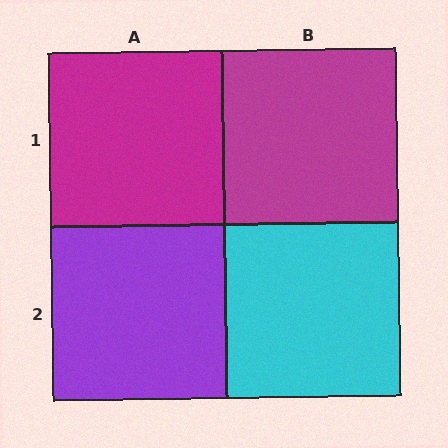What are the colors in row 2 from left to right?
Purple, cyan.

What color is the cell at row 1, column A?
Magenta.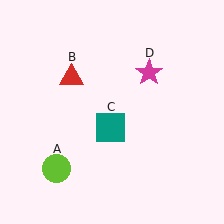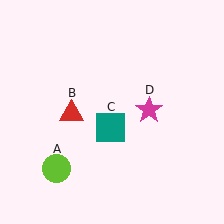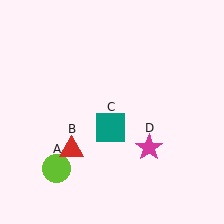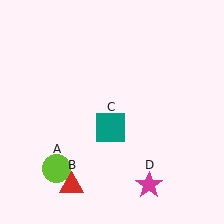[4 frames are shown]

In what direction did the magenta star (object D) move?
The magenta star (object D) moved down.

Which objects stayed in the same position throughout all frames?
Lime circle (object A) and teal square (object C) remained stationary.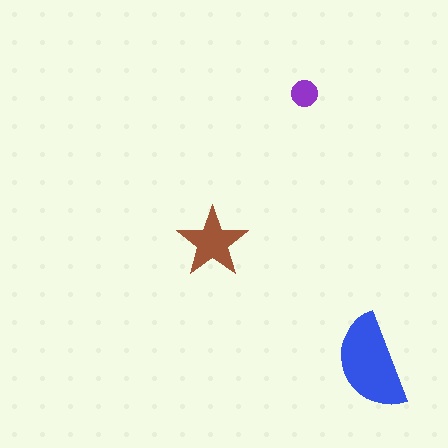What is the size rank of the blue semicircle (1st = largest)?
1st.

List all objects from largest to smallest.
The blue semicircle, the brown star, the purple circle.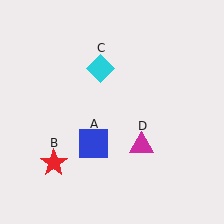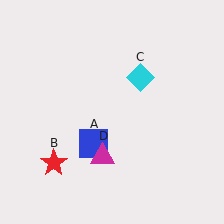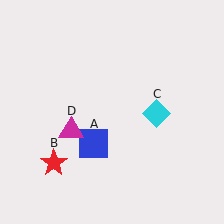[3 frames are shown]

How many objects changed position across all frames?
2 objects changed position: cyan diamond (object C), magenta triangle (object D).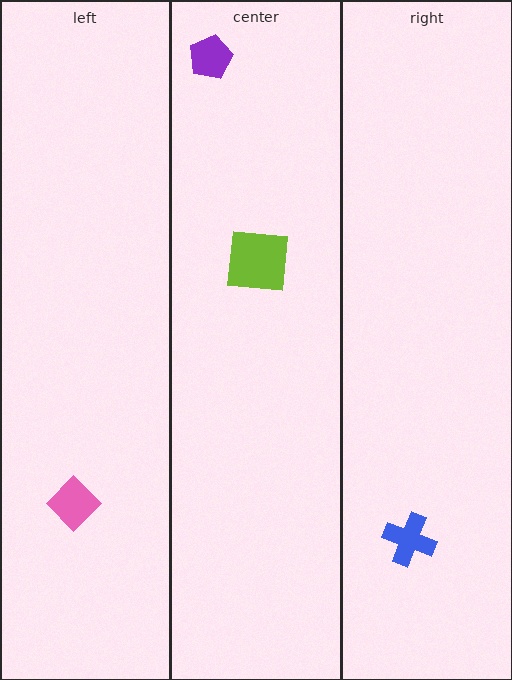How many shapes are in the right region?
1.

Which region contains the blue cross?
The right region.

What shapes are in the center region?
The purple pentagon, the lime square.